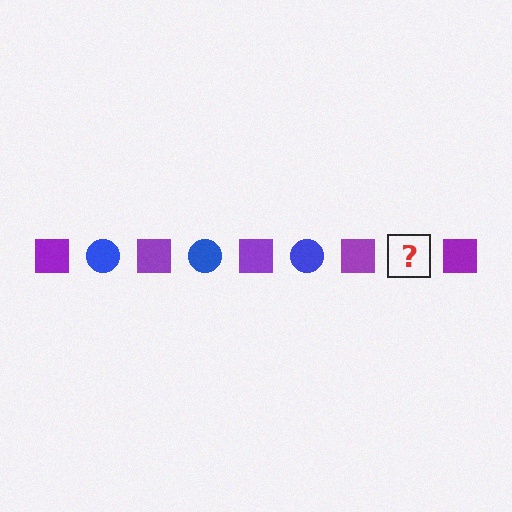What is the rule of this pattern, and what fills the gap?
The rule is that the pattern alternates between purple square and blue circle. The gap should be filled with a blue circle.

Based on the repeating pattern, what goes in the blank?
The blank should be a blue circle.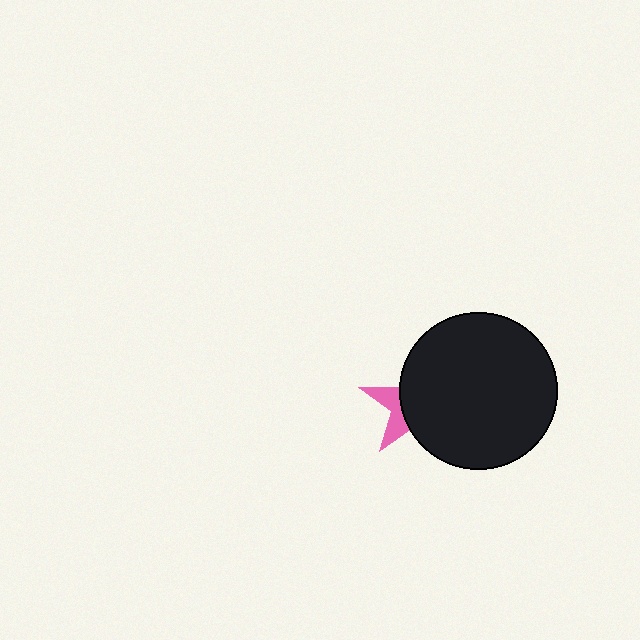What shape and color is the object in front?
The object in front is a black circle.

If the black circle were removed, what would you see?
You would see the complete pink star.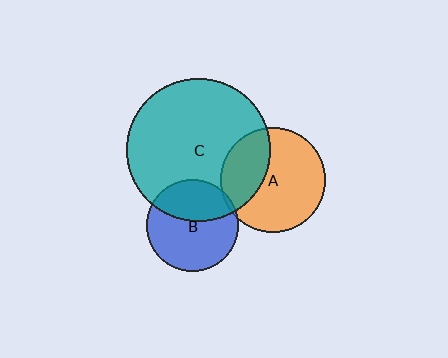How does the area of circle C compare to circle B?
Approximately 2.4 times.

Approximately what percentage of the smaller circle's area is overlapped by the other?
Approximately 35%.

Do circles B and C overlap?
Yes.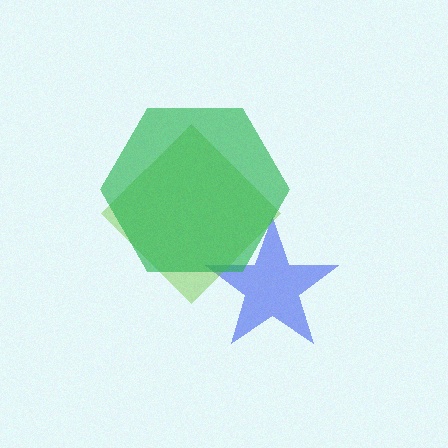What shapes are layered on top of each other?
The layered shapes are: a blue star, a lime diamond, a green hexagon.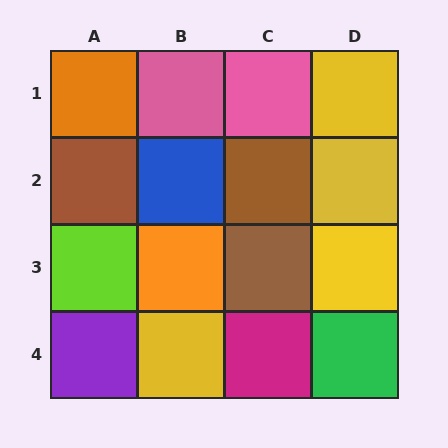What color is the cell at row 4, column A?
Purple.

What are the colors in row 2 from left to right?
Brown, blue, brown, yellow.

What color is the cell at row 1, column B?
Pink.